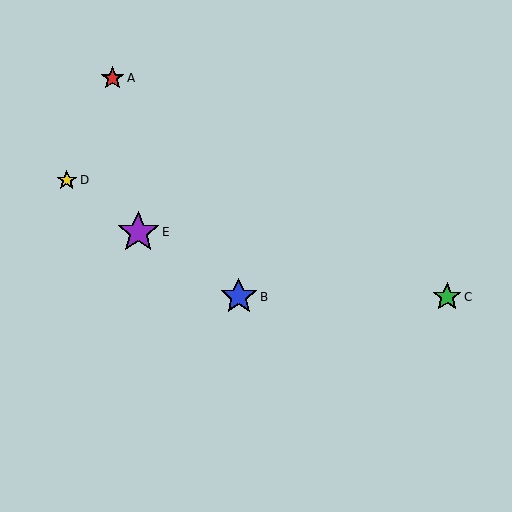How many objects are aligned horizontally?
2 objects (B, C) are aligned horizontally.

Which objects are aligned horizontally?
Objects B, C are aligned horizontally.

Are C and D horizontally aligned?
No, C is at y≈297 and D is at y≈180.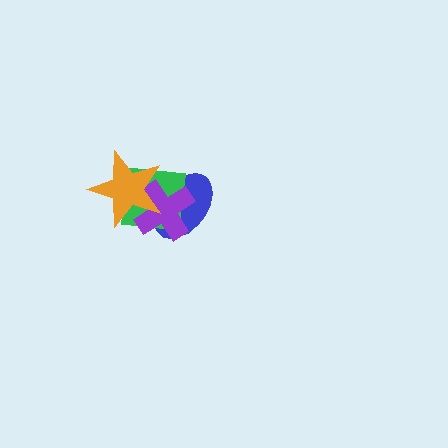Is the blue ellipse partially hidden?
Yes, it is partially covered by another shape.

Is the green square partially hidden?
Yes, it is partially covered by another shape.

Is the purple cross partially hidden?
Yes, it is partially covered by another shape.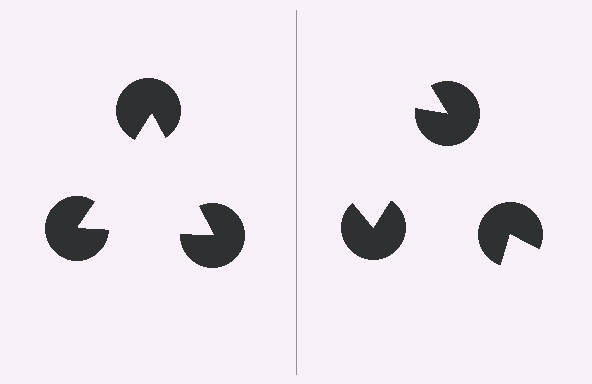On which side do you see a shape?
An illusory triangle appears on the left side. On the right side the wedge cuts are rotated, so no coherent shape forms.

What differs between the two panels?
The pac-man discs are positioned identically on both sides; only the wedge orientations differ. On the left they align to a triangle; on the right they are misaligned.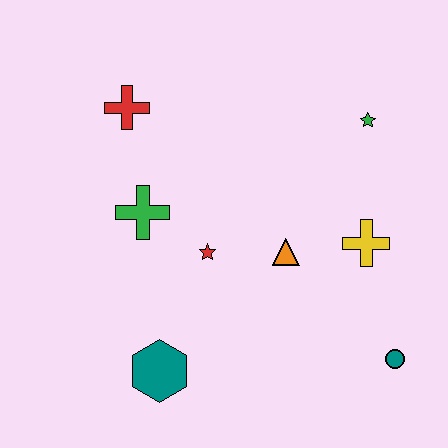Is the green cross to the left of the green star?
Yes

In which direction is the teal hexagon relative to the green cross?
The teal hexagon is below the green cross.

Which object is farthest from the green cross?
The teal circle is farthest from the green cross.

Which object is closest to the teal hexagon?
The red star is closest to the teal hexagon.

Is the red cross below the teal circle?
No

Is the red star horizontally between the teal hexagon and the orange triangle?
Yes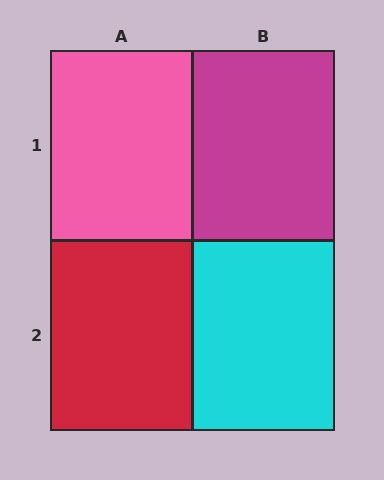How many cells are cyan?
1 cell is cyan.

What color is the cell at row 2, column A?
Red.